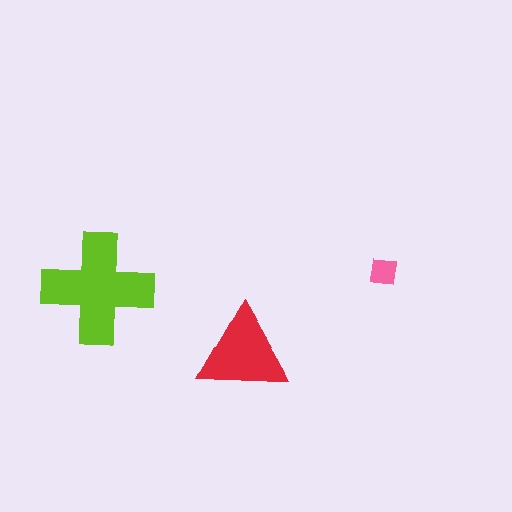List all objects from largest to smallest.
The lime cross, the red triangle, the pink square.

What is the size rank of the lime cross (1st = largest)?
1st.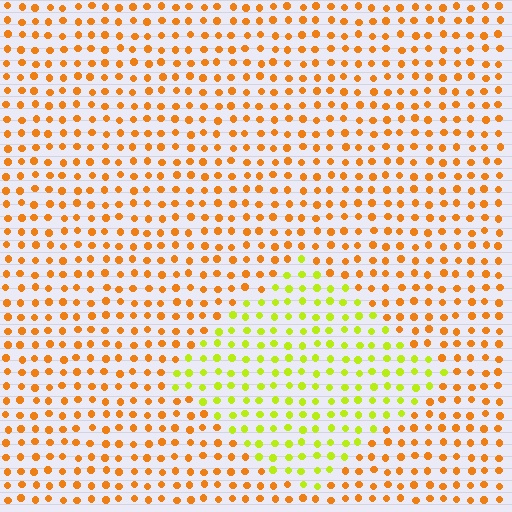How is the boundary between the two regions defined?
The boundary is defined purely by a slight shift in hue (about 46 degrees). Spacing, size, and orientation are identical on both sides.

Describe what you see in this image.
The image is filled with small orange elements in a uniform arrangement. A diamond-shaped region is visible where the elements are tinted to a slightly different hue, forming a subtle color boundary.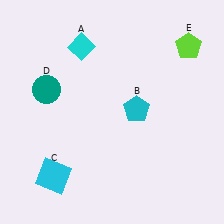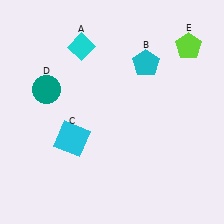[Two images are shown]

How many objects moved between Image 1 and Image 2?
2 objects moved between the two images.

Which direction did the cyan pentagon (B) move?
The cyan pentagon (B) moved up.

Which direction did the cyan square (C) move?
The cyan square (C) moved up.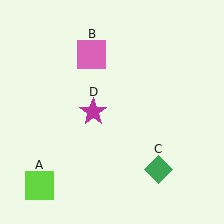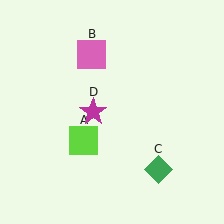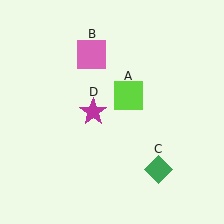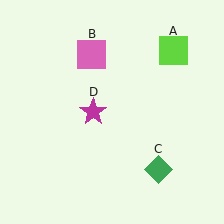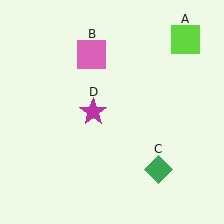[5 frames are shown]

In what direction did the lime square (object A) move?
The lime square (object A) moved up and to the right.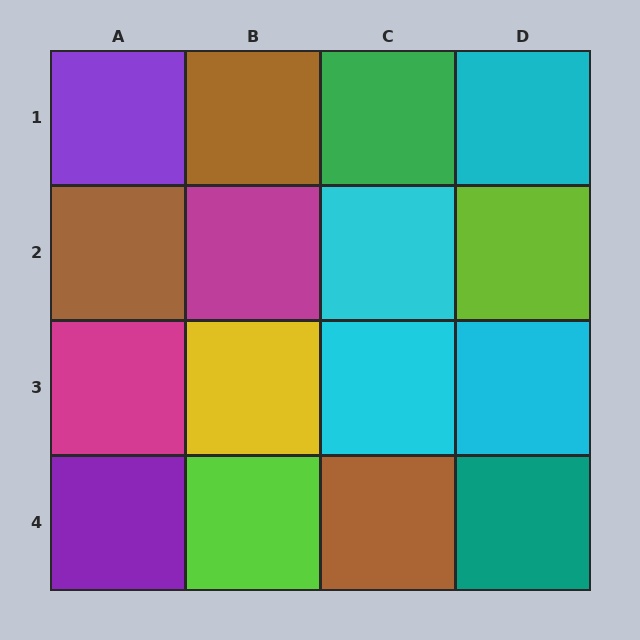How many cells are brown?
3 cells are brown.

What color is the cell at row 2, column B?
Magenta.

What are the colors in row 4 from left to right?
Purple, lime, brown, teal.